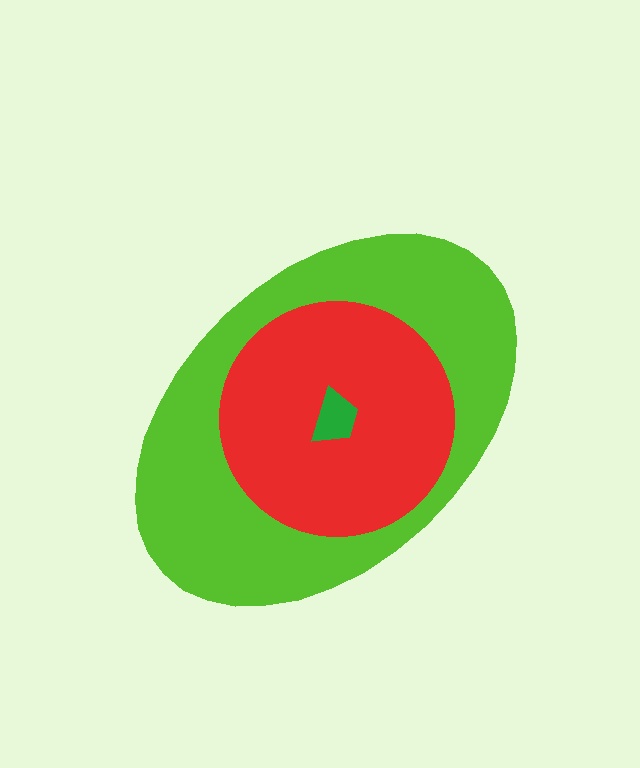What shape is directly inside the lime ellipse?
The red circle.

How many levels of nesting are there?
3.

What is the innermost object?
The green trapezoid.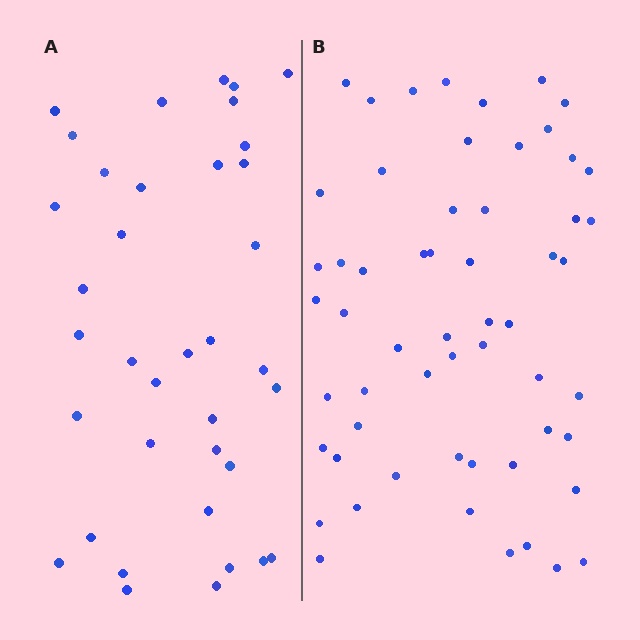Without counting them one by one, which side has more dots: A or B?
Region B (the right region) has more dots.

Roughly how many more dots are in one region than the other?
Region B has approximately 20 more dots than region A.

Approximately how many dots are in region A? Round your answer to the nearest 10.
About 40 dots. (The exact count is 37, which rounds to 40.)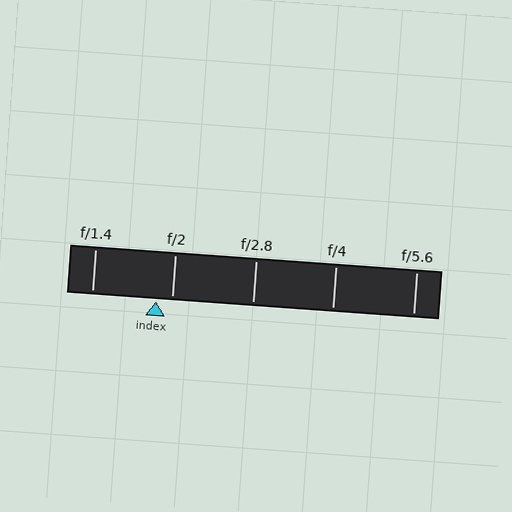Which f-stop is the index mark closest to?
The index mark is closest to f/2.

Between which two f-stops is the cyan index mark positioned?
The index mark is between f/1.4 and f/2.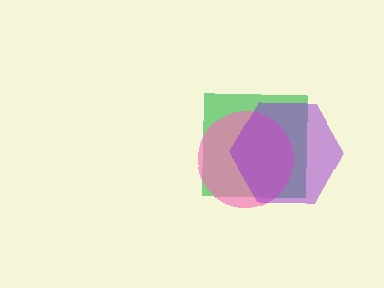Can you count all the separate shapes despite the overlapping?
Yes, there are 3 separate shapes.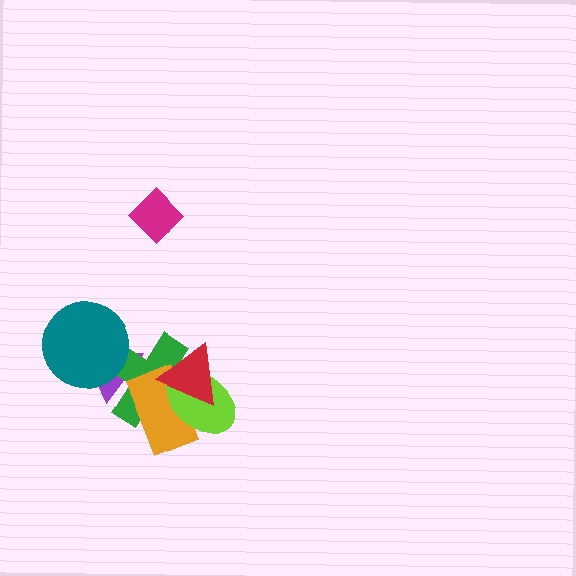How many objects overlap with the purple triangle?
3 objects overlap with the purple triangle.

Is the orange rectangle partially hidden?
Yes, it is partially covered by another shape.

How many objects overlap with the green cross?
5 objects overlap with the green cross.